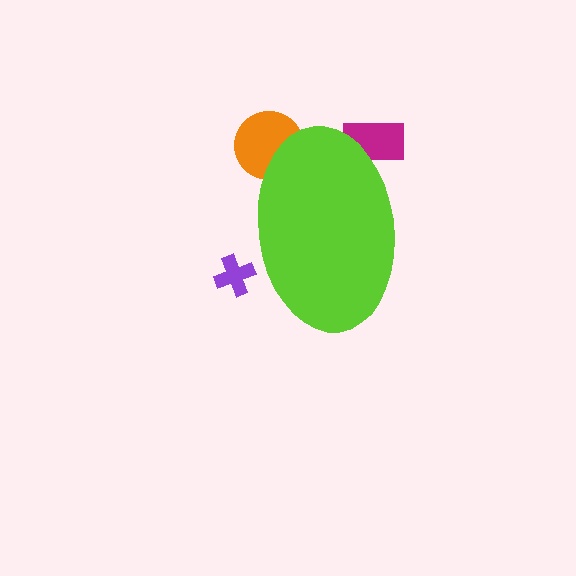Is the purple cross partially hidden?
Yes, the purple cross is partially hidden behind the lime ellipse.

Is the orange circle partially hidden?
Yes, the orange circle is partially hidden behind the lime ellipse.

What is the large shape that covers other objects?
A lime ellipse.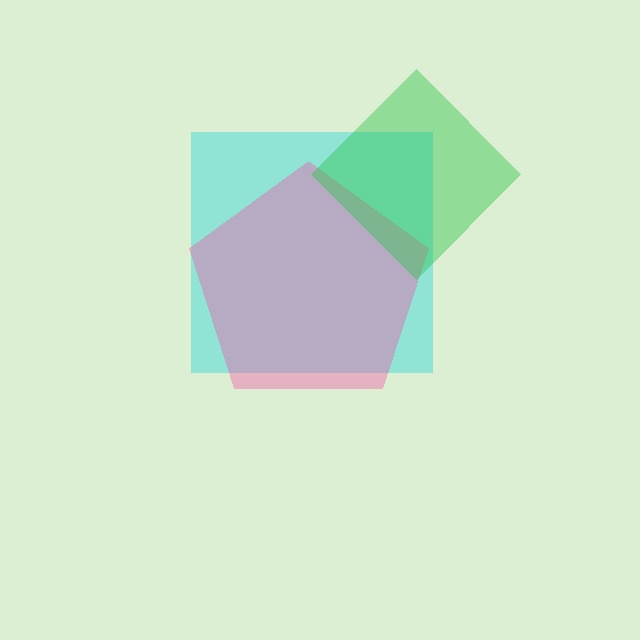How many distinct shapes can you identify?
There are 3 distinct shapes: a cyan square, a pink pentagon, a green diamond.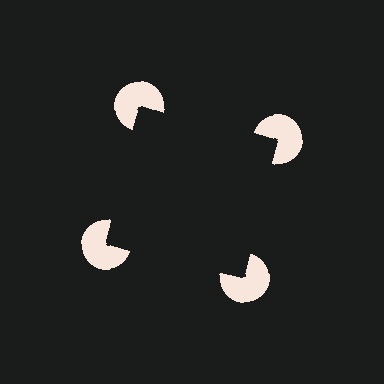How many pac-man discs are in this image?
There are 4 — one at each vertex of the illusory square.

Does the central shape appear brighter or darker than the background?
It typically appears slightly darker than the background, even though no actual brightness change is drawn.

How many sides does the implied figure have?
4 sides.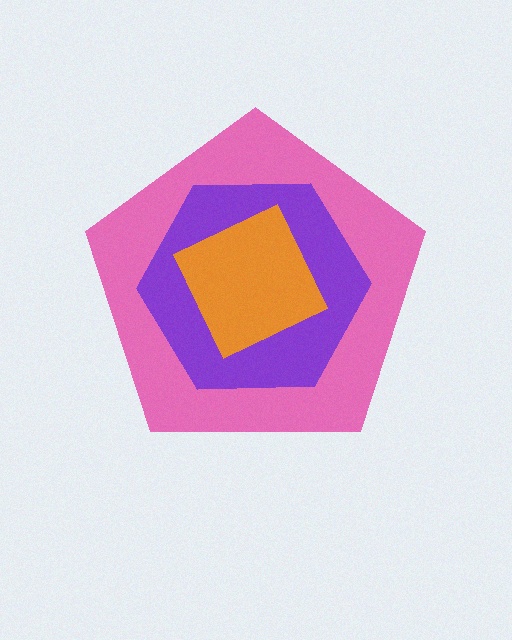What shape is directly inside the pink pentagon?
The purple hexagon.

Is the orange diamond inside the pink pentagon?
Yes.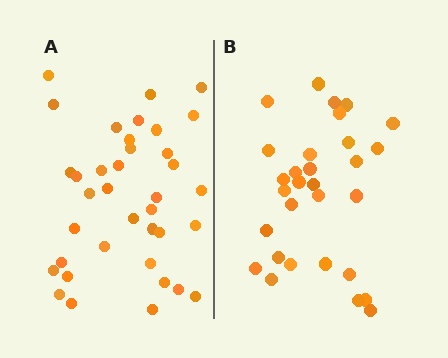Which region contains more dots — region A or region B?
Region A (the left region) has more dots.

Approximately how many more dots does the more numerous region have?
Region A has roughly 8 or so more dots than region B.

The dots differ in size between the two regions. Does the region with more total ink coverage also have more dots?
No. Region B has more total ink coverage because its dots are larger, but region A actually contains more individual dots. Total area can be misleading — the number of items is what matters here.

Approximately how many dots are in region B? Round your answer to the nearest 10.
About 30 dots.